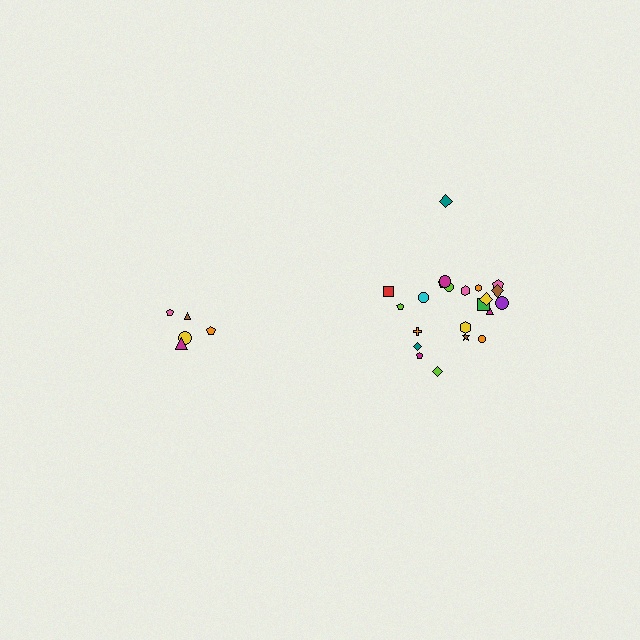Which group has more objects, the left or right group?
The right group.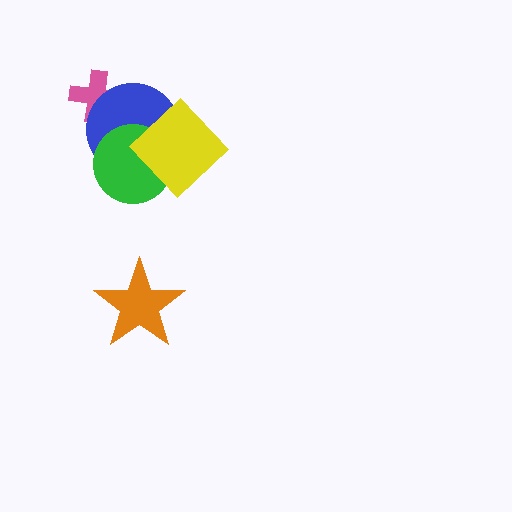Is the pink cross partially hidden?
Yes, it is partially covered by another shape.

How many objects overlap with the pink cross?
1 object overlaps with the pink cross.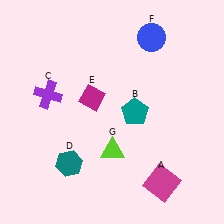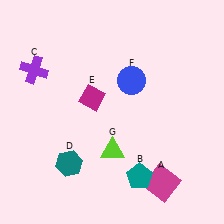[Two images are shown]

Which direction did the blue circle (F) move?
The blue circle (F) moved down.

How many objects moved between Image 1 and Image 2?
3 objects moved between the two images.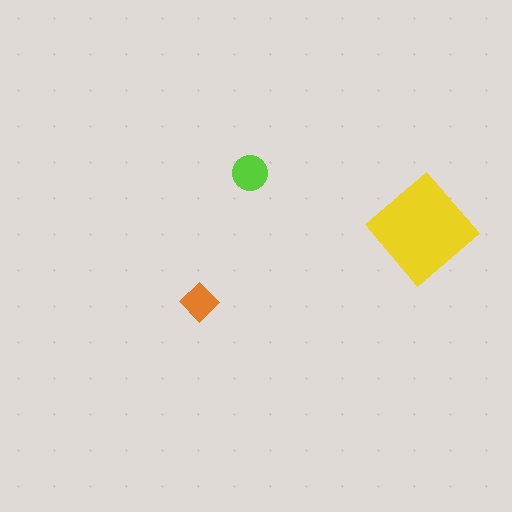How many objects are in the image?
There are 3 objects in the image.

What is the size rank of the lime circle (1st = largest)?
2nd.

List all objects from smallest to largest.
The orange diamond, the lime circle, the yellow diamond.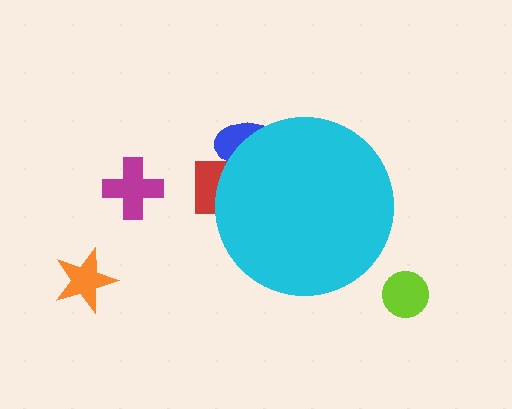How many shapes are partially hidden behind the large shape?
2 shapes are partially hidden.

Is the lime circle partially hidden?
No, the lime circle is fully visible.